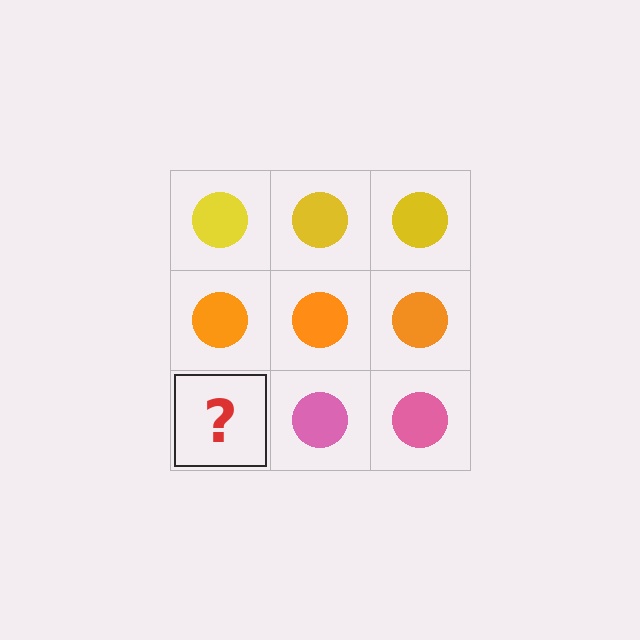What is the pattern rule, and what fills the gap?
The rule is that each row has a consistent color. The gap should be filled with a pink circle.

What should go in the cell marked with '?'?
The missing cell should contain a pink circle.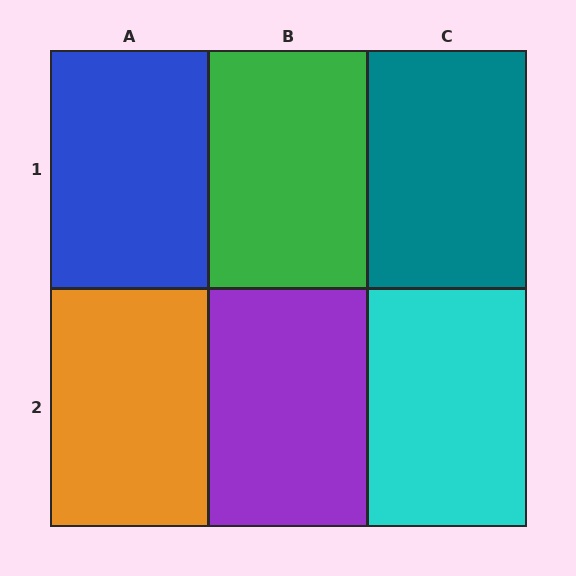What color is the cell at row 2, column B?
Purple.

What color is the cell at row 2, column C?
Cyan.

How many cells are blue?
1 cell is blue.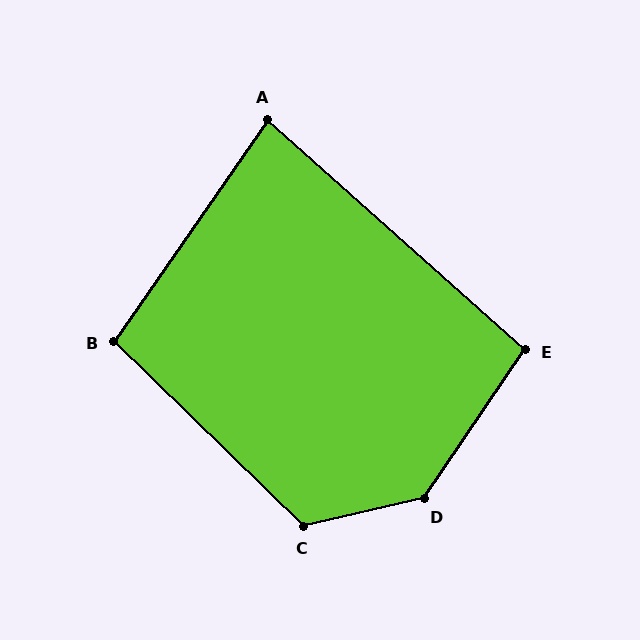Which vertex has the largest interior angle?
D, at approximately 137 degrees.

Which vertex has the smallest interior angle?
A, at approximately 83 degrees.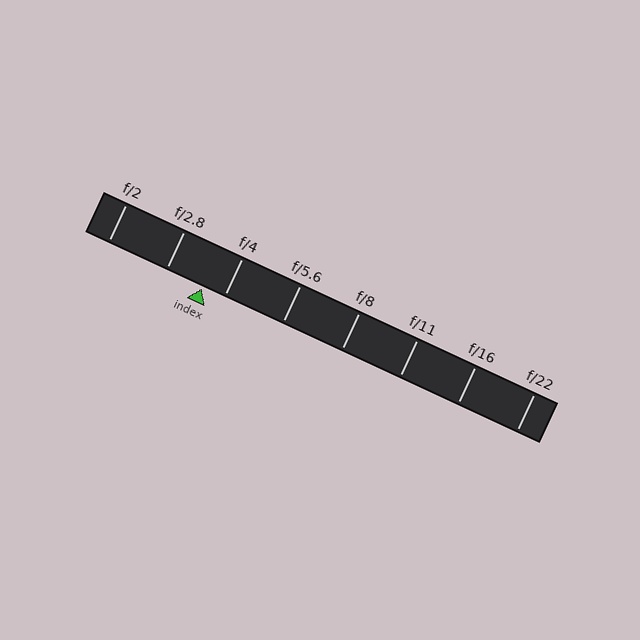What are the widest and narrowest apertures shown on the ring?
The widest aperture shown is f/2 and the narrowest is f/22.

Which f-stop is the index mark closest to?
The index mark is closest to f/4.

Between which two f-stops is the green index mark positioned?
The index mark is between f/2.8 and f/4.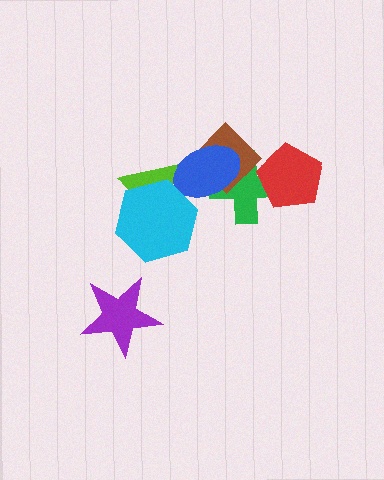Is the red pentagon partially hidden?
No, no other shape covers it.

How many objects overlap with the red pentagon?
1 object overlaps with the red pentagon.